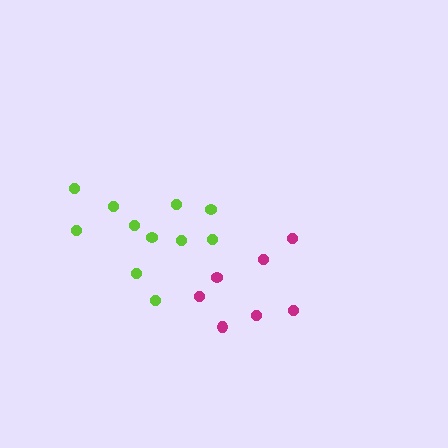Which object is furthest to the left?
The lime cluster is leftmost.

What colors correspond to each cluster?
The clusters are colored: lime, magenta.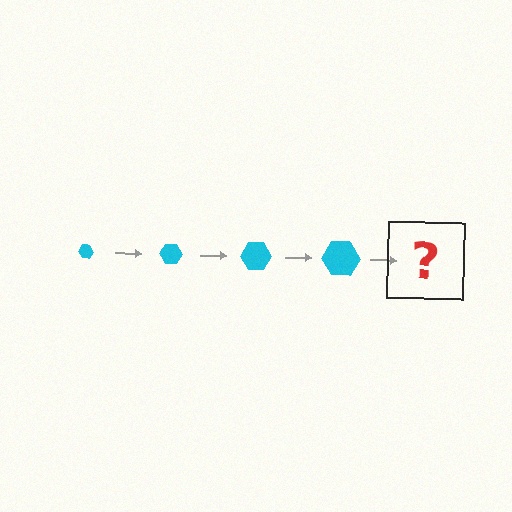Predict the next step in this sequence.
The next step is a cyan hexagon, larger than the previous one.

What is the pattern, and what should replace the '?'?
The pattern is that the hexagon gets progressively larger each step. The '?' should be a cyan hexagon, larger than the previous one.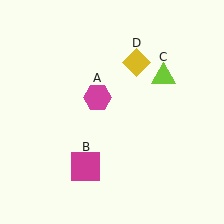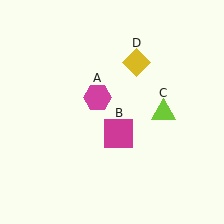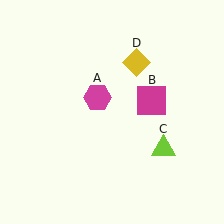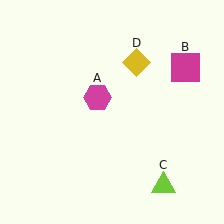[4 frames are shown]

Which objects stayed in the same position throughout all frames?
Magenta hexagon (object A) and yellow diamond (object D) remained stationary.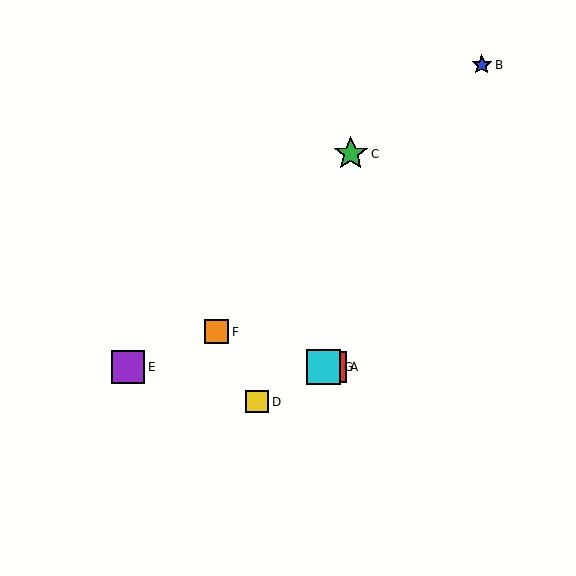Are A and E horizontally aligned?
Yes, both are at y≈367.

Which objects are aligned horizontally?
Objects A, E, G are aligned horizontally.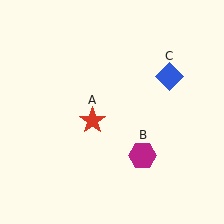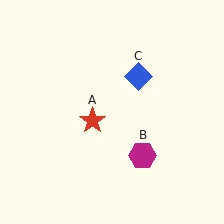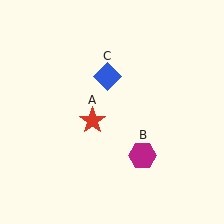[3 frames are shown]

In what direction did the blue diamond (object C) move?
The blue diamond (object C) moved left.